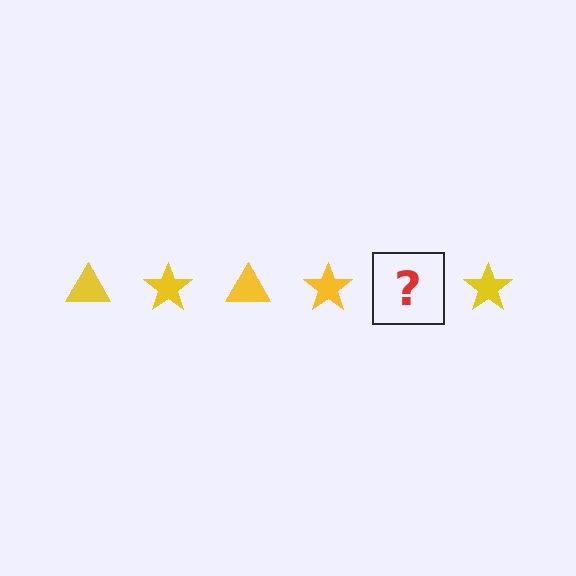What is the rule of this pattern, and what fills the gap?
The rule is that the pattern cycles through triangle, star shapes in yellow. The gap should be filled with a yellow triangle.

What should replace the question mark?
The question mark should be replaced with a yellow triangle.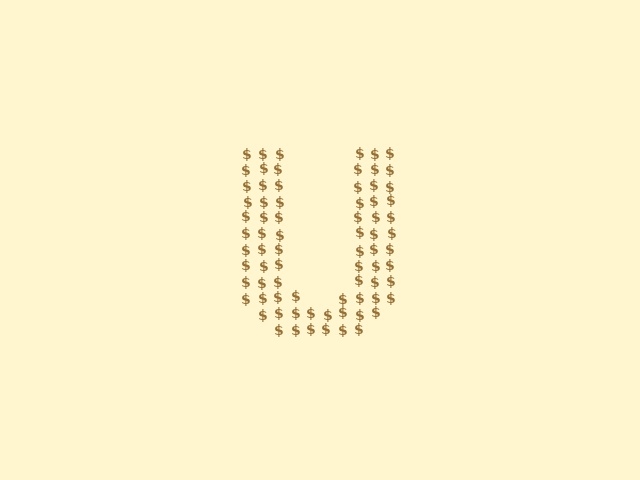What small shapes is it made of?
It is made of small dollar signs.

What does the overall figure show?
The overall figure shows the letter U.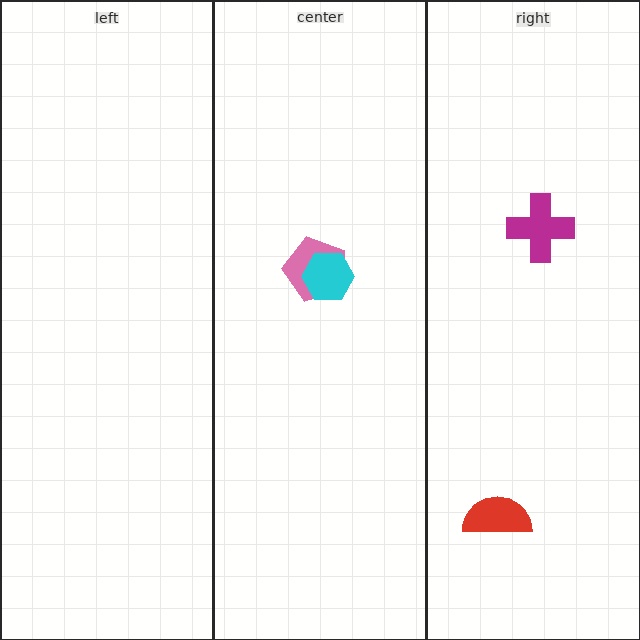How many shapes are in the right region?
2.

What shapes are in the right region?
The magenta cross, the red semicircle.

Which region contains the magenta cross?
The right region.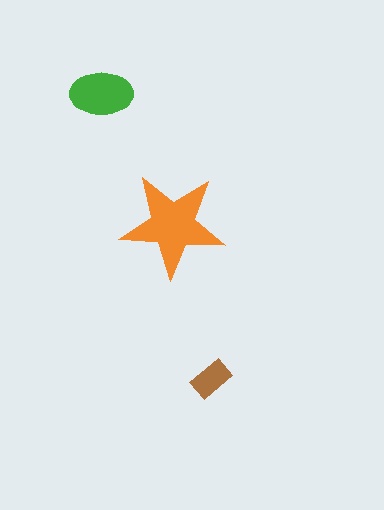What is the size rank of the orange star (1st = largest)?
1st.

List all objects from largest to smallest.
The orange star, the green ellipse, the brown rectangle.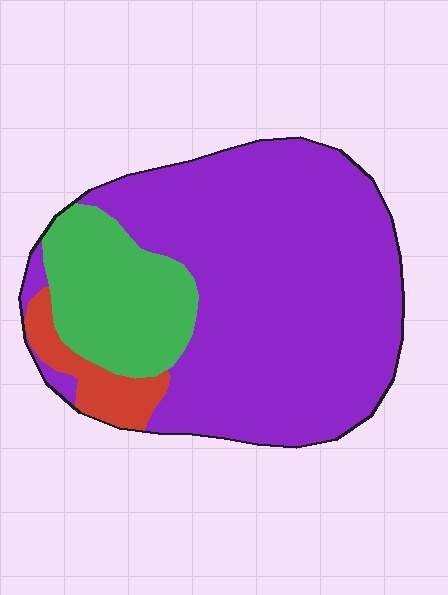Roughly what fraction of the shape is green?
Green takes up about one fifth (1/5) of the shape.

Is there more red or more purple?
Purple.